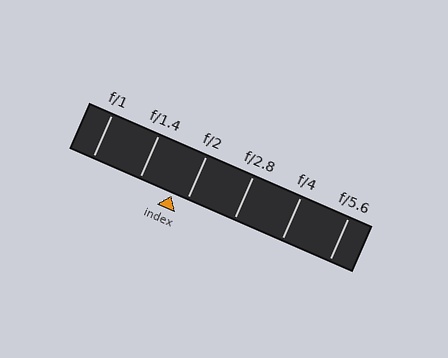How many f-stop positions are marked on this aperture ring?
There are 6 f-stop positions marked.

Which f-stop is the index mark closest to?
The index mark is closest to f/2.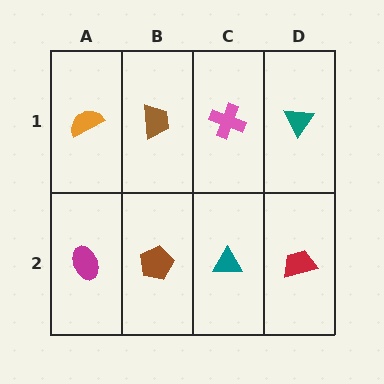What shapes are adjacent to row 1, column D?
A red trapezoid (row 2, column D), a pink cross (row 1, column C).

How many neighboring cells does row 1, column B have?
3.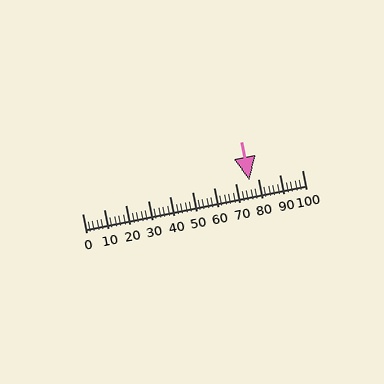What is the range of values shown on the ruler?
The ruler shows values from 0 to 100.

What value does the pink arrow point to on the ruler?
The pink arrow points to approximately 76.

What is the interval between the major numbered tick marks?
The major tick marks are spaced 10 units apart.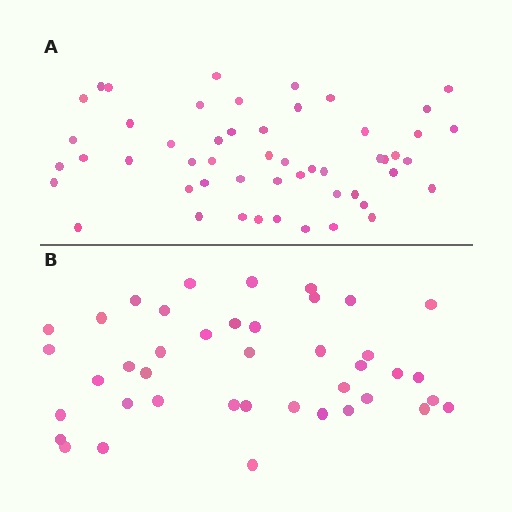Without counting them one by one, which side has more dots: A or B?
Region A (the top region) has more dots.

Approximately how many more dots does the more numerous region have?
Region A has roughly 12 or so more dots than region B.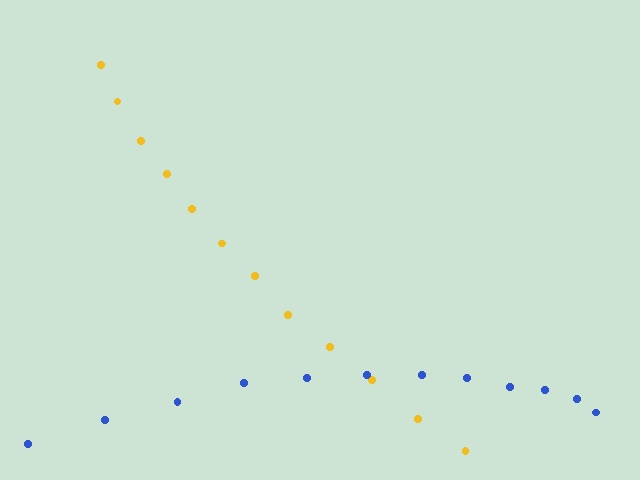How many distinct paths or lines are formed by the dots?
There are 2 distinct paths.